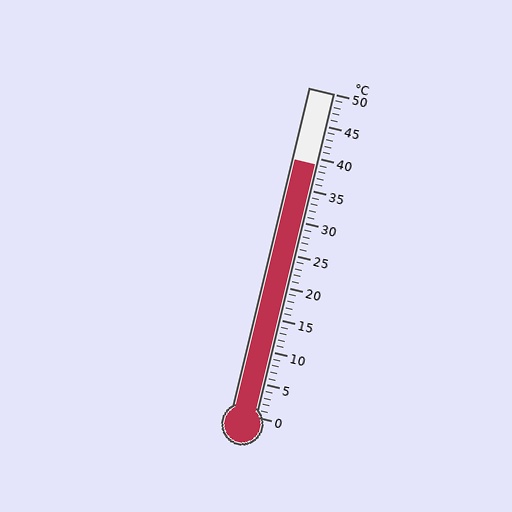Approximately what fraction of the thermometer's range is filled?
The thermometer is filled to approximately 80% of its range.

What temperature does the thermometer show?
The thermometer shows approximately 39°C.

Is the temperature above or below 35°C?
The temperature is above 35°C.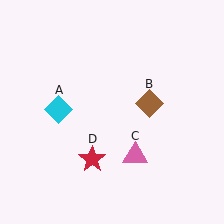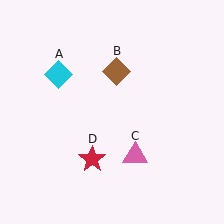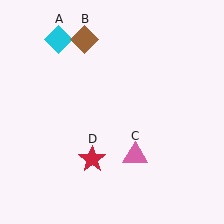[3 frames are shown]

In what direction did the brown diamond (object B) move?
The brown diamond (object B) moved up and to the left.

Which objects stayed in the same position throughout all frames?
Pink triangle (object C) and red star (object D) remained stationary.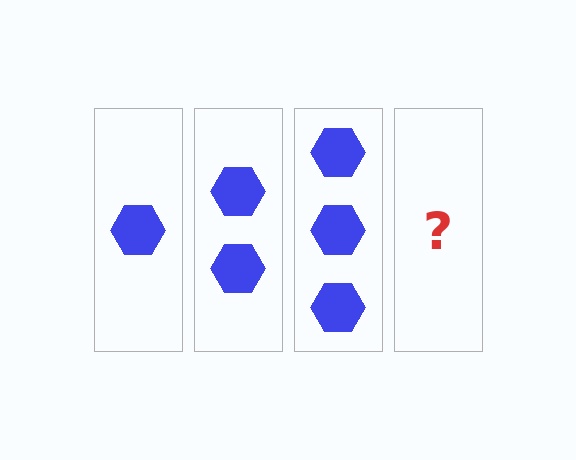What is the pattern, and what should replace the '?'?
The pattern is that each step adds one more hexagon. The '?' should be 4 hexagons.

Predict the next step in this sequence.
The next step is 4 hexagons.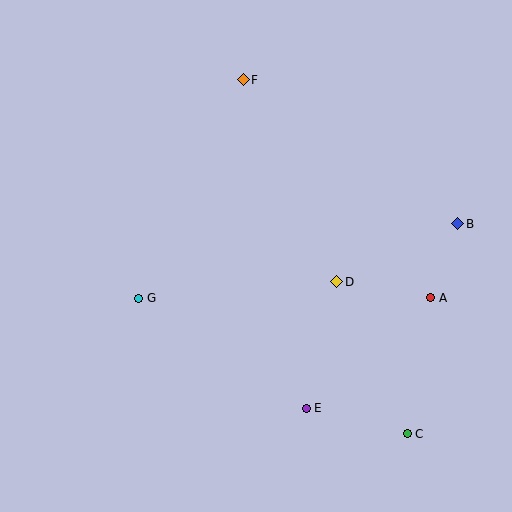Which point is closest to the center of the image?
Point D at (337, 282) is closest to the center.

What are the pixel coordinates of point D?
Point D is at (337, 282).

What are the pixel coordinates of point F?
Point F is at (243, 80).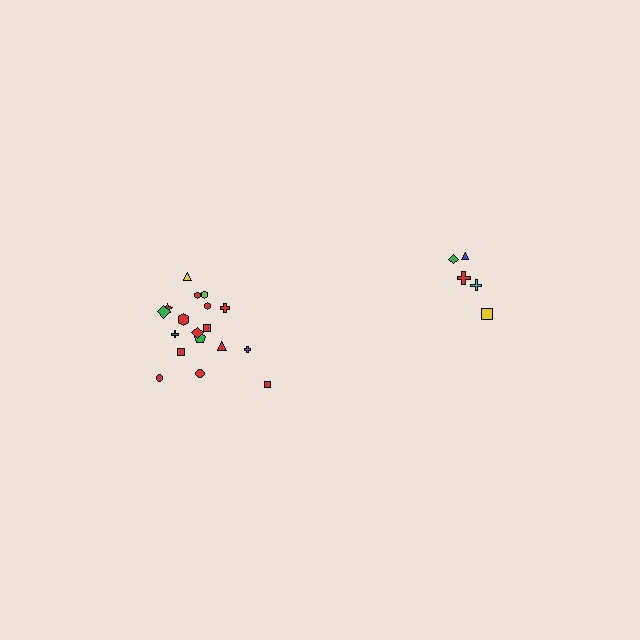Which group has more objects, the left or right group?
The left group.